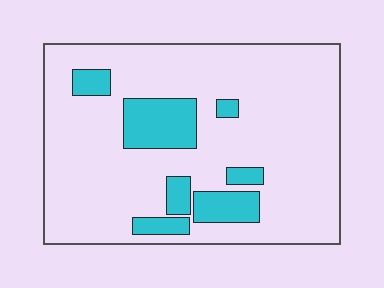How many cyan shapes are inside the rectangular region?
7.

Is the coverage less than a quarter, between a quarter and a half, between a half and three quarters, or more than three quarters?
Less than a quarter.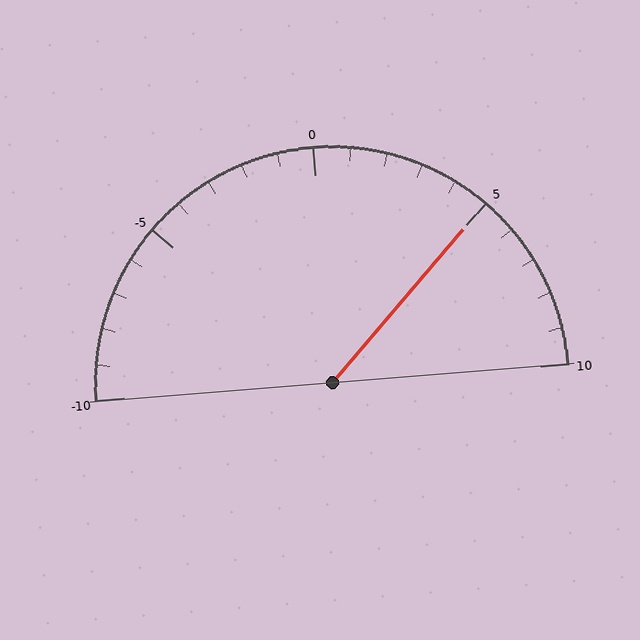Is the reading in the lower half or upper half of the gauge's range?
The reading is in the upper half of the range (-10 to 10).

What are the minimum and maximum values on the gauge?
The gauge ranges from -10 to 10.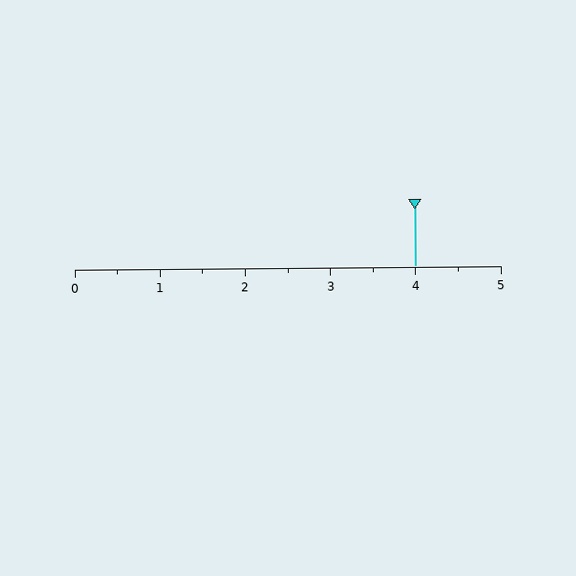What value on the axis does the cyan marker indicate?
The marker indicates approximately 4.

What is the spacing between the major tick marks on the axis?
The major ticks are spaced 1 apart.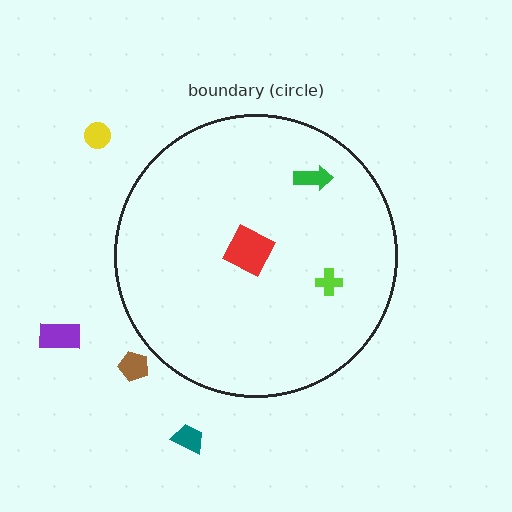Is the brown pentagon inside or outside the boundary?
Outside.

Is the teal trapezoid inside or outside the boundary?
Outside.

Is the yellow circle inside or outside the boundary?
Outside.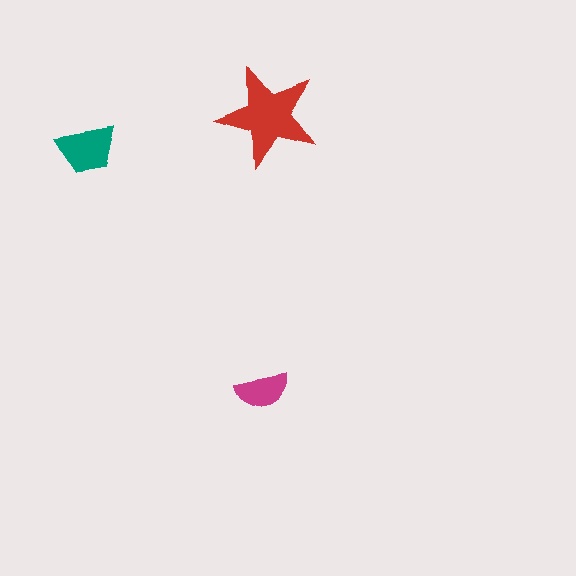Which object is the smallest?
The magenta semicircle.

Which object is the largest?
The red star.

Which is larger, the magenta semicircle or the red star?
The red star.